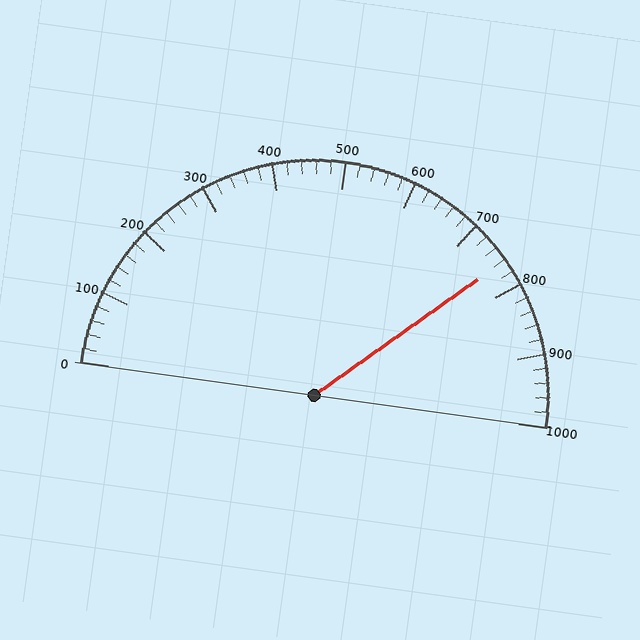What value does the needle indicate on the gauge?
The needle indicates approximately 760.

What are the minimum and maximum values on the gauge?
The gauge ranges from 0 to 1000.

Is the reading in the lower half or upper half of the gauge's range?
The reading is in the upper half of the range (0 to 1000).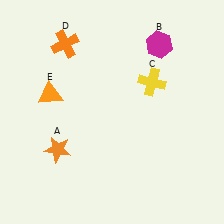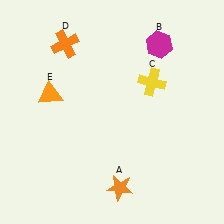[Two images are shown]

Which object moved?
The orange star (A) moved right.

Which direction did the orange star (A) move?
The orange star (A) moved right.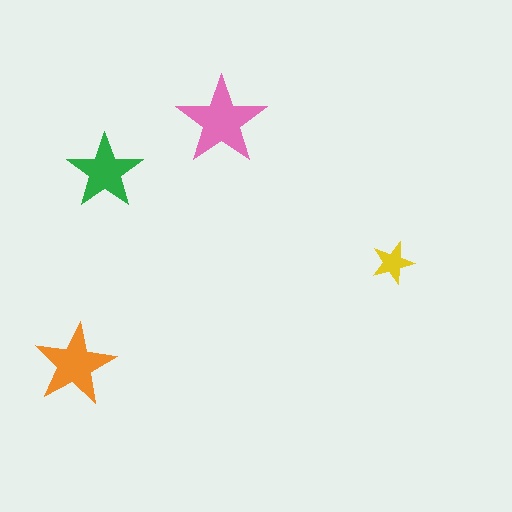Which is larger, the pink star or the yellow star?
The pink one.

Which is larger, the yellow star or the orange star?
The orange one.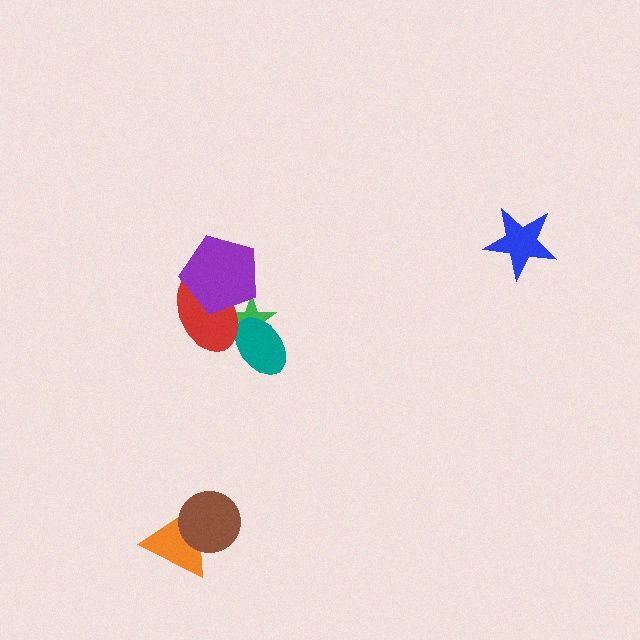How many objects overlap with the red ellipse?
3 objects overlap with the red ellipse.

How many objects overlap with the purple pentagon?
2 objects overlap with the purple pentagon.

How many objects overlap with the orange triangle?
1 object overlaps with the orange triangle.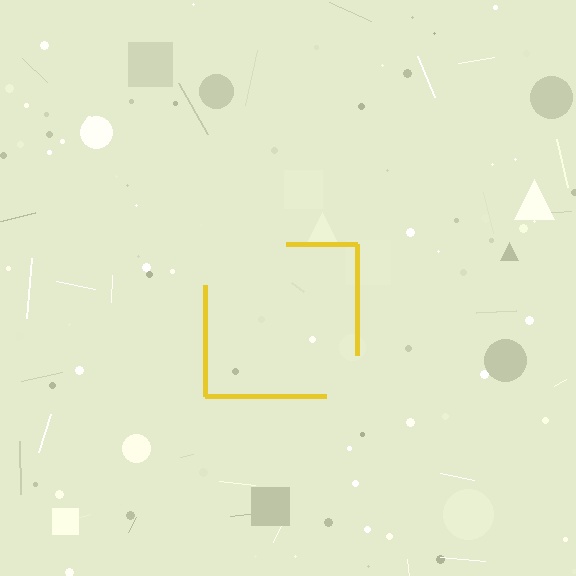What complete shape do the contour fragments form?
The contour fragments form a square.